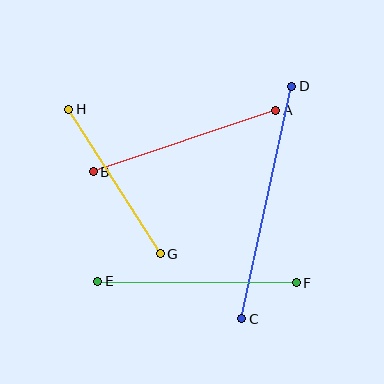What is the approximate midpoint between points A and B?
The midpoint is at approximately (184, 141) pixels.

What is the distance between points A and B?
The distance is approximately 193 pixels.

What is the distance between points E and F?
The distance is approximately 199 pixels.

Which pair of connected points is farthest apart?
Points C and D are farthest apart.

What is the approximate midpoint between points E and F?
The midpoint is at approximately (197, 282) pixels.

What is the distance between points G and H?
The distance is approximately 171 pixels.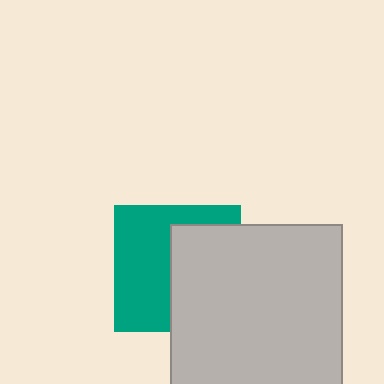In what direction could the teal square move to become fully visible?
The teal square could move left. That would shift it out from behind the light gray rectangle entirely.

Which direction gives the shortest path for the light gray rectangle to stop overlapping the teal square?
Moving right gives the shortest separation.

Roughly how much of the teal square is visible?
About half of it is visible (roughly 52%).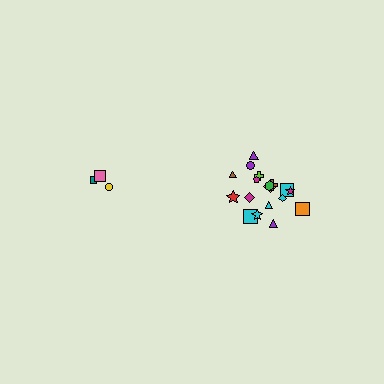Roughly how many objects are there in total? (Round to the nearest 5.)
Roughly 20 objects in total.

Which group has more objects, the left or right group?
The right group.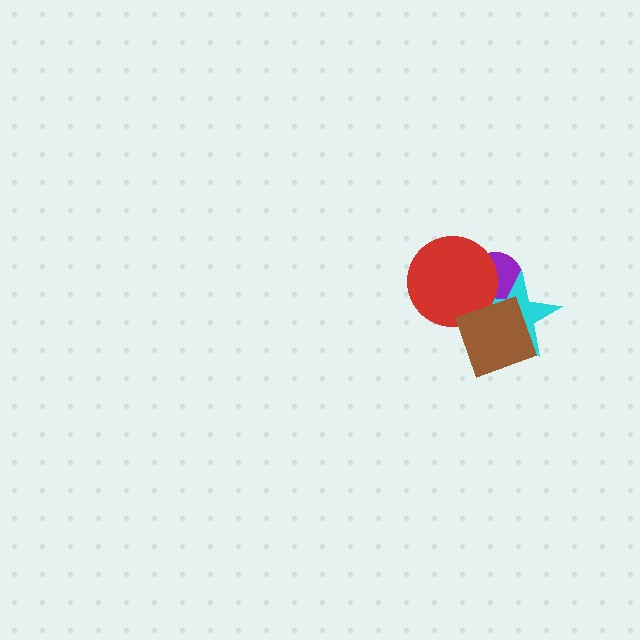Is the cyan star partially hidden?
Yes, it is partially covered by another shape.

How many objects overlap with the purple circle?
2 objects overlap with the purple circle.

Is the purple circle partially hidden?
Yes, it is partially covered by another shape.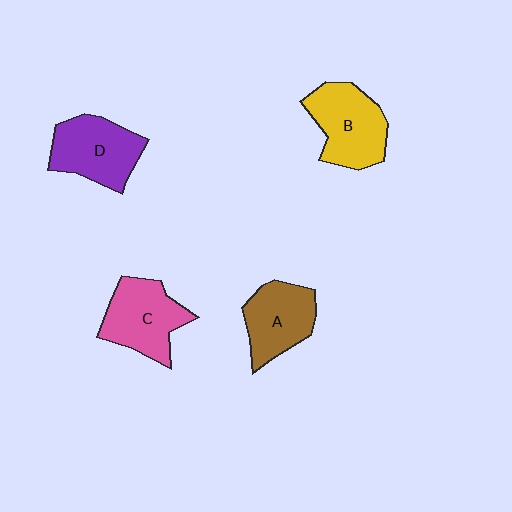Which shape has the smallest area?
Shape A (brown).